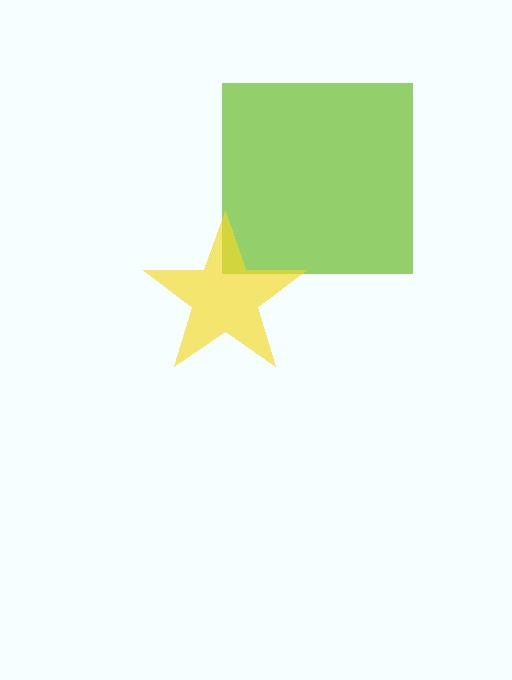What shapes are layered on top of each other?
The layered shapes are: a lime square, a yellow star.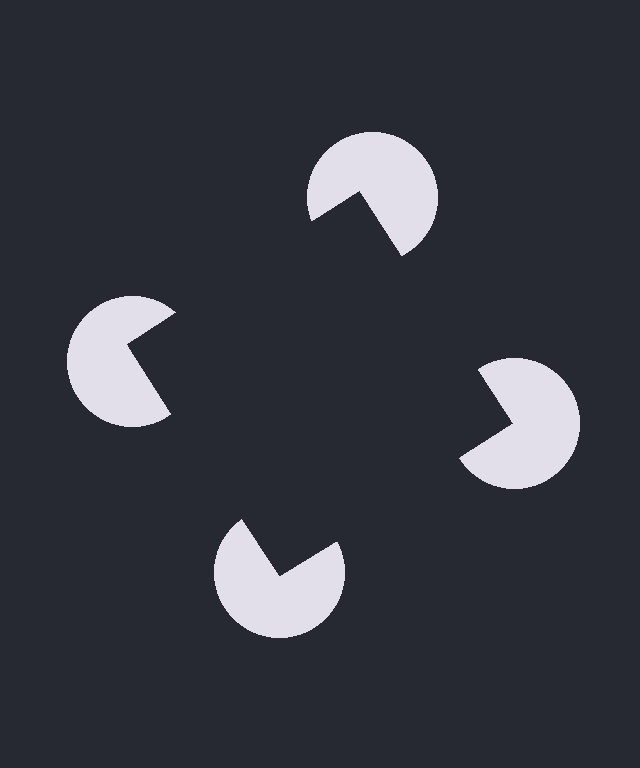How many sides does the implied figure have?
4 sides.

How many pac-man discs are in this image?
There are 4 — one at each vertex of the illusory square.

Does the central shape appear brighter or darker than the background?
It typically appears slightly darker than the background, even though no actual brightness change is drawn.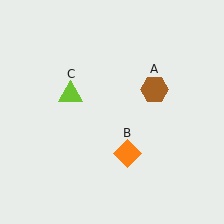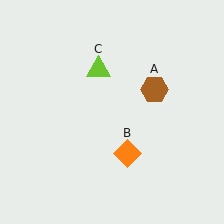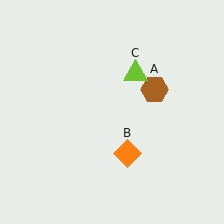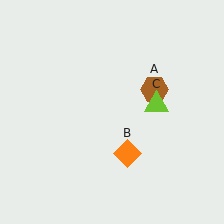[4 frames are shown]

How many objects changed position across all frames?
1 object changed position: lime triangle (object C).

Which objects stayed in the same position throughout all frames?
Brown hexagon (object A) and orange diamond (object B) remained stationary.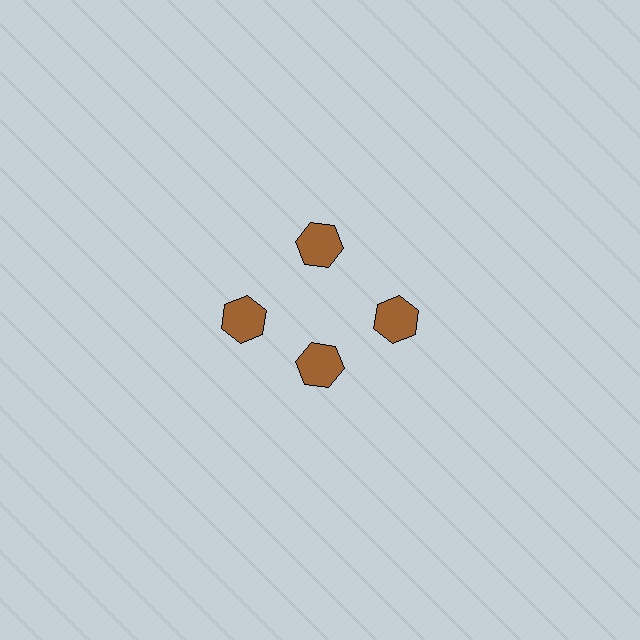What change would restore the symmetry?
The symmetry would be restored by moving it outward, back onto the ring so that all 4 hexagons sit at equal angles and equal distance from the center.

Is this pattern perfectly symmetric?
No. The 4 brown hexagons are arranged in a ring, but one element near the 6 o'clock position is pulled inward toward the center, breaking the 4-fold rotational symmetry.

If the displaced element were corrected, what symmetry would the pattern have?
It would have 4-fold rotational symmetry — the pattern would map onto itself every 90 degrees.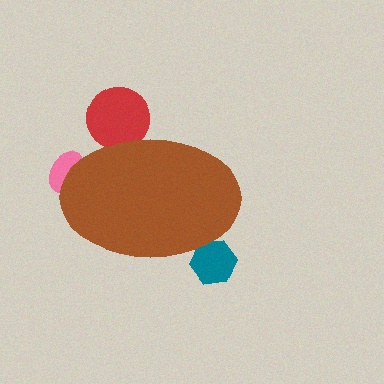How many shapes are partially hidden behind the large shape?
3 shapes are partially hidden.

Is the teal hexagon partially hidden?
Yes, the teal hexagon is partially hidden behind the brown ellipse.